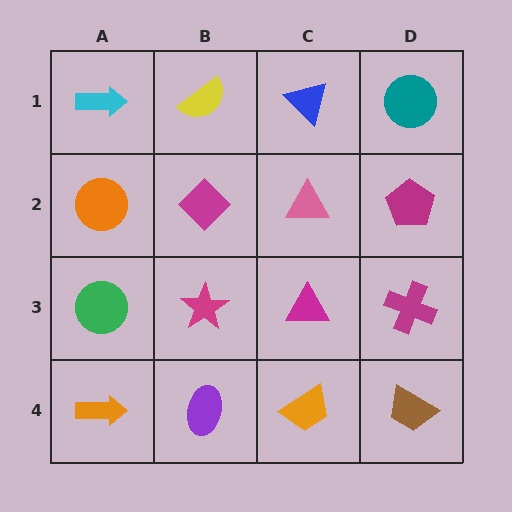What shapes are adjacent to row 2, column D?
A teal circle (row 1, column D), a magenta cross (row 3, column D), a pink triangle (row 2, column C).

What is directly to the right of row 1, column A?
A yellow semicircle.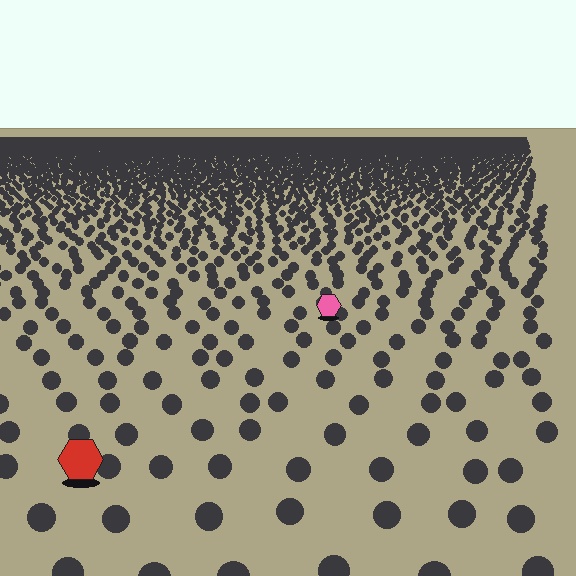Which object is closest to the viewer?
The red hexagon is closest. The texture marks near it are larger and more spread out.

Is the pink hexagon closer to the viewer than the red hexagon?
No. The red hexagon is closer — you can tell from the texture gradient: the ground texture is coarser near it.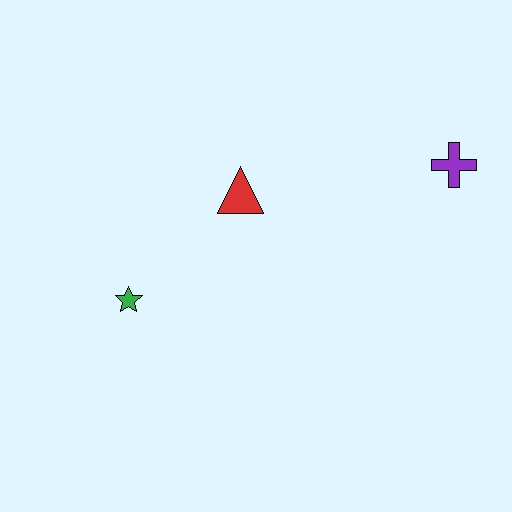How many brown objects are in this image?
There are no brown objects.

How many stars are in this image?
There is 1 star.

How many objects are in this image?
There are 3 objects.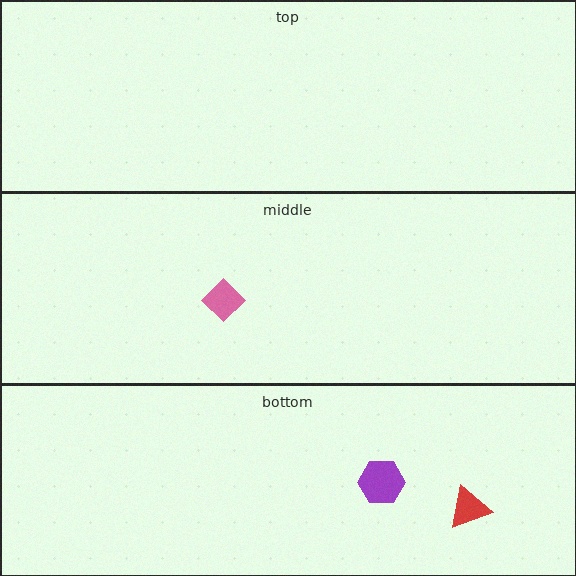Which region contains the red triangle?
The bottom region.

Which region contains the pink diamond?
The middle region.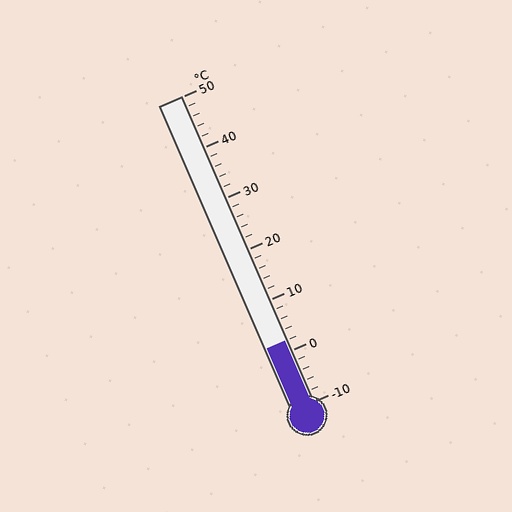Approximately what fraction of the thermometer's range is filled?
The thermometer is filled to approximately 20% of its range.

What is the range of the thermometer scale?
The thermometer scale ranges from -10°C to 50°C.